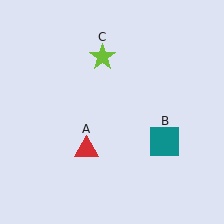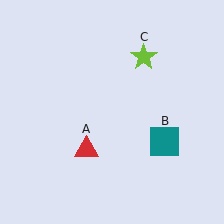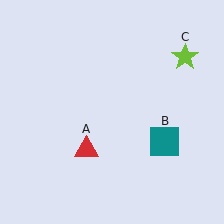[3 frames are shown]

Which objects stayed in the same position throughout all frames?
Red triangle (object A) and teal square (object B) remained stationary.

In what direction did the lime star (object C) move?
The lime star (object C) moved right.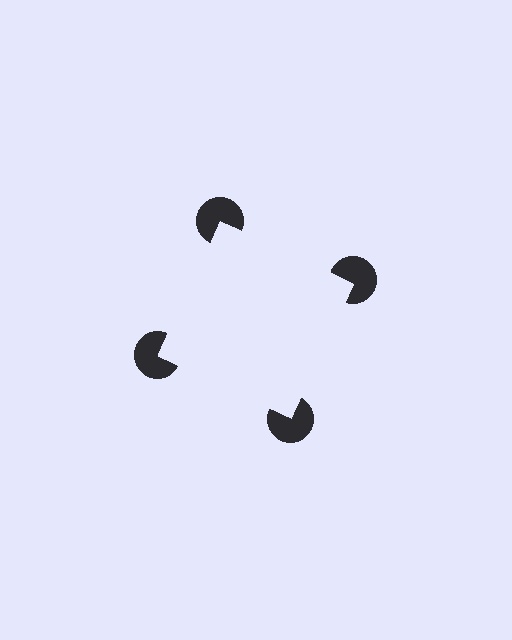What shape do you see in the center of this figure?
An illusory square — its edges are inferred from the aligned wedge cuts in the pac-man discs, not physically drawn.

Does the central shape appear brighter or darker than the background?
It typically appears slightly brighter than the background, even though no actual brightness change is drawn.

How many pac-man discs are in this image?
There are 4 — one at each vertex of the illusory square.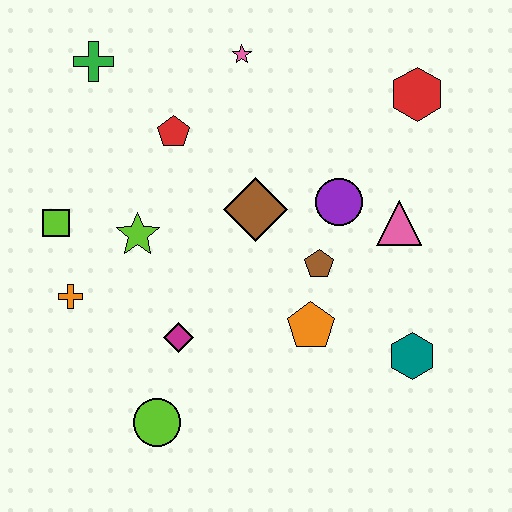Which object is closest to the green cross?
The red pentagon is closest to the green cross.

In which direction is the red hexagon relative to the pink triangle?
The red hexagon is above the pink triangle.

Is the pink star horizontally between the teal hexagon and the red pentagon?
Yes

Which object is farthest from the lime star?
The red hexagon is farthest from the lime star.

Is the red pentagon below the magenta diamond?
No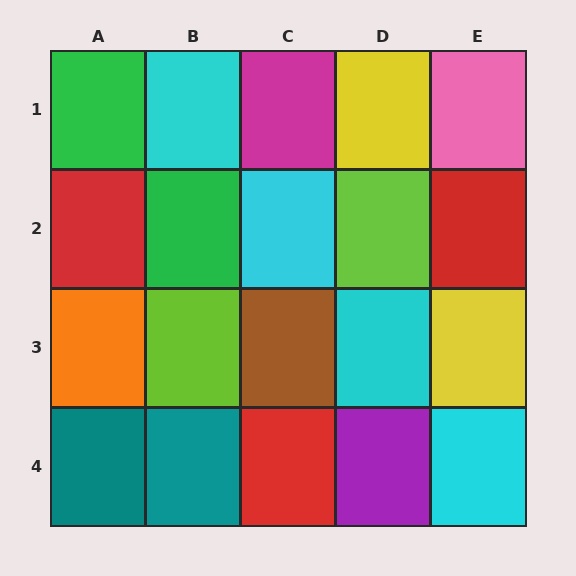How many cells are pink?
1 cell is pink.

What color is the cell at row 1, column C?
Magenta.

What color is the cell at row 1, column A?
Green.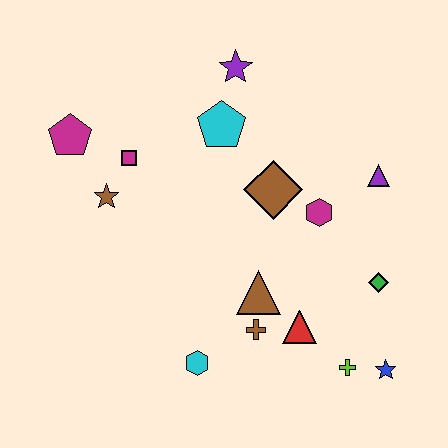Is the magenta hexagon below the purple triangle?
Yes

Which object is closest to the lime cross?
The blue star is closest to the lime cross.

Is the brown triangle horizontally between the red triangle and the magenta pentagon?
Yes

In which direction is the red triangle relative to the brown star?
The red triangle is to the right of the brown star.